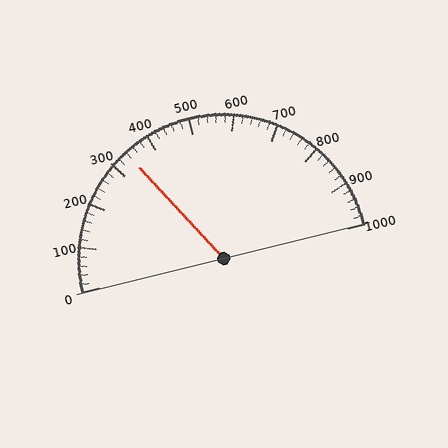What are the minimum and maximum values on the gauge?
The gauge ranges from 0 to 1000.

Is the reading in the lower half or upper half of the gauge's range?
The reading is in the lower half of the range (0 to 1000).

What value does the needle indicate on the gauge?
The needle indicates approximately 340.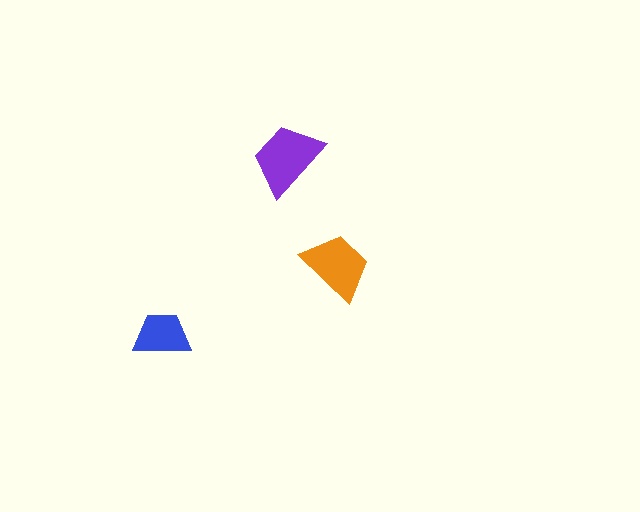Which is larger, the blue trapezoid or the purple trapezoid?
The purple one.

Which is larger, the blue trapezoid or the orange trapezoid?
The orange one.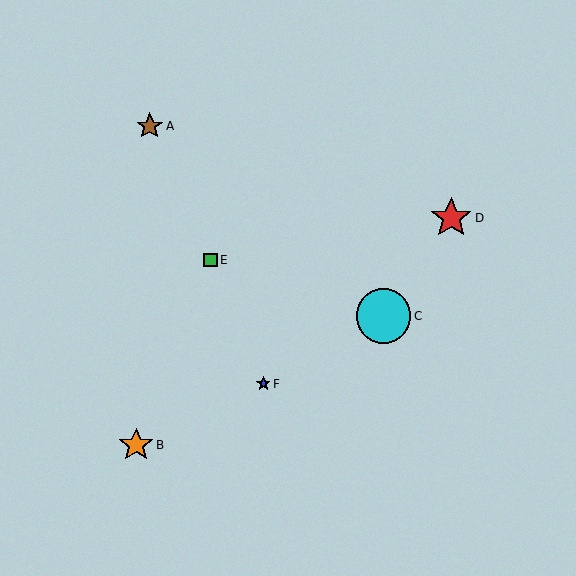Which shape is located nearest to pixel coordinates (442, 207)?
The red star (labeled D) at (451, 218) is nearest to that location.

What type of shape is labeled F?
Shape F is a blue star.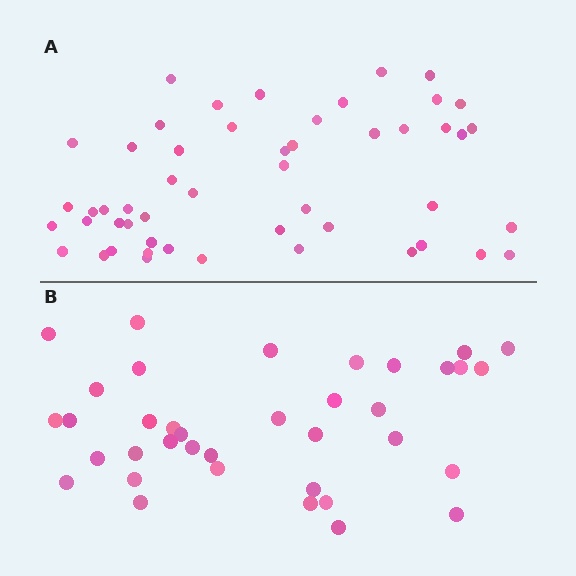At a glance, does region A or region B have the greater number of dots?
Region A (the top region) has more dots.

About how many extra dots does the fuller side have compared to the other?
Region A has approximately 15 more dots than region B.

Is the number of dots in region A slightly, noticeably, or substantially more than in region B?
Region A has noticeably more, but not dramatically so. The ratio is roughly 1.4 to 1.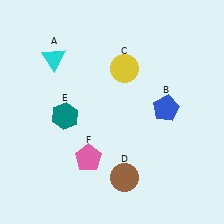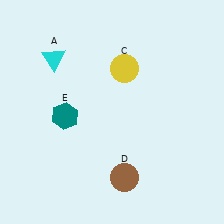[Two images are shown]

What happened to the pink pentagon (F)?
The pink pentagon (F) was removed in Image 2. It was in the bottom-left area of Image 1.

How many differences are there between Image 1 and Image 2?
There are 2 differences between the two images.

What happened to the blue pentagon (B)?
The blue pentagon (B) was removed in Image 2. It was in the top-right area of Image 1.